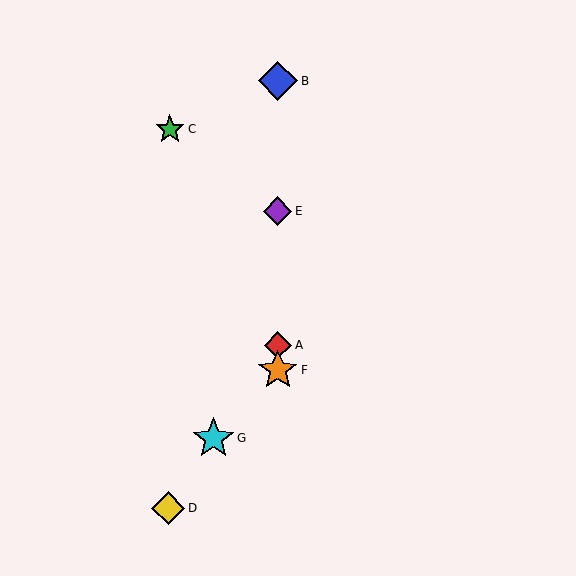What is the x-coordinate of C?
Object C is at x≈170.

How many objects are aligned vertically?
4 objects (A, B, E, F) are aligned vertically.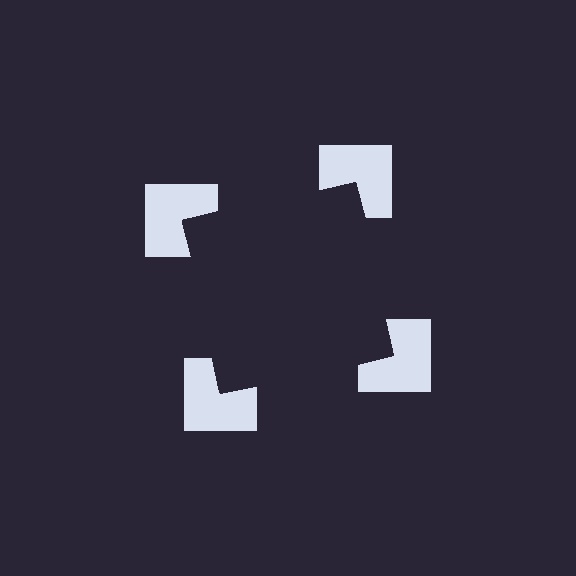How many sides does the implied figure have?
4 sides.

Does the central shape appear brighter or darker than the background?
It typically appears slightly darker than the background, even though no actual brightness change is drawn.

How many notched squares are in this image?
There are 4 — one at each vertex of the illusory square.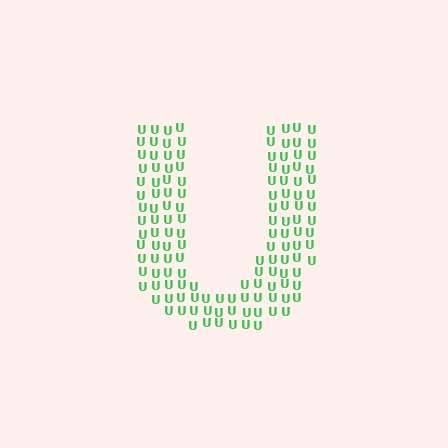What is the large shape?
The large shape is the letter U.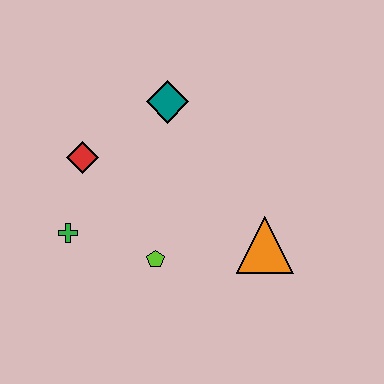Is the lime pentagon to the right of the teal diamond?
No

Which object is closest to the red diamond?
The green cross is closest to the red diamond.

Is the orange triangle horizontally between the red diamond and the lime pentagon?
No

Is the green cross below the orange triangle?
No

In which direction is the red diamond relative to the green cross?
The red diamond is above the green cross.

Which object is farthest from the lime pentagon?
The teal diamond is farthest from the lime pentagon.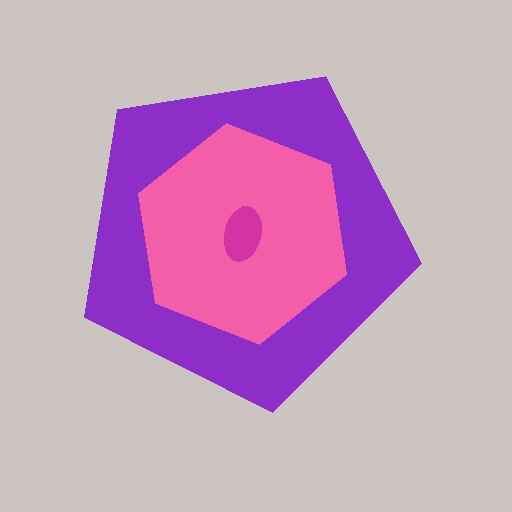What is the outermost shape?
The purple pentagon.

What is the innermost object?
The magenta ellipse.